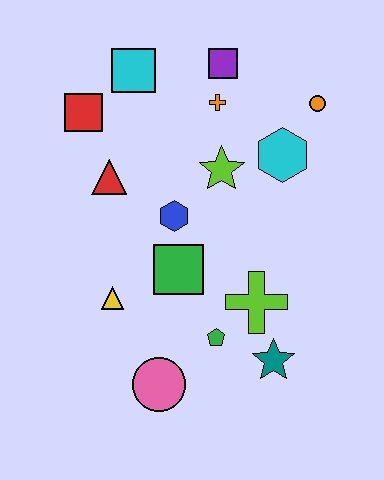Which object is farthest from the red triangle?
The teal star is farthest from the red triangle.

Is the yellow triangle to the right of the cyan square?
No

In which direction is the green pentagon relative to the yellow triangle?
The green pentagon is to the right of the yellow triangle.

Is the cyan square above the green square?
Yes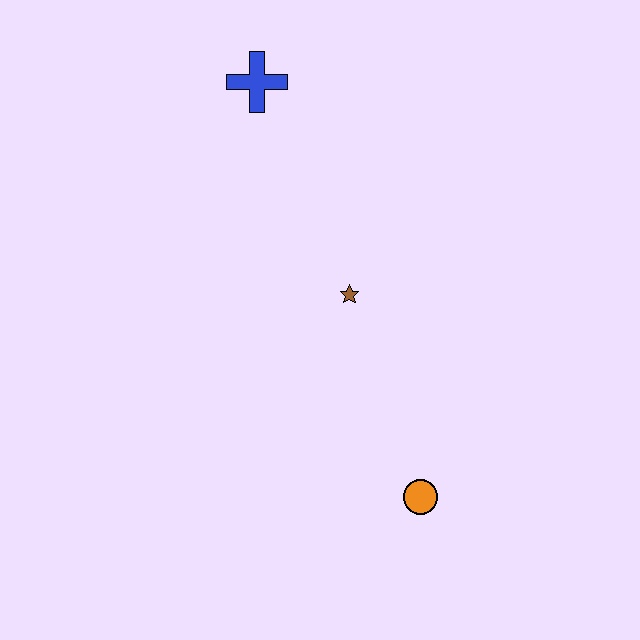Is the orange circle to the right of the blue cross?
Yes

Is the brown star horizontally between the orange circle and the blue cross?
Yes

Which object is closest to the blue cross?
The brown star is closest to the blue cross.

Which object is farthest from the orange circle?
The blue cross is farthest from the orange circle.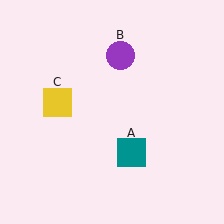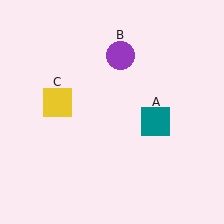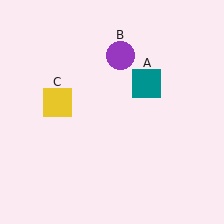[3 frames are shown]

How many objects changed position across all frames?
1 object changed position: teal square (object A).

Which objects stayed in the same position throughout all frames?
Purple circle (object B) and yellow square (object C) remained stationary.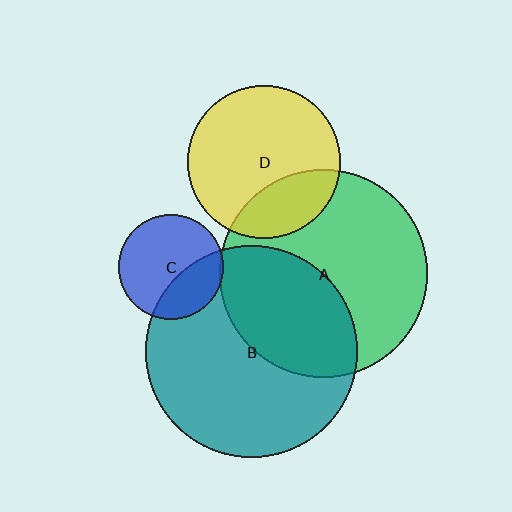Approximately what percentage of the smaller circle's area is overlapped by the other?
Approximately 5%.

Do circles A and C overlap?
Yes.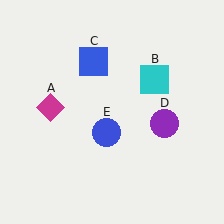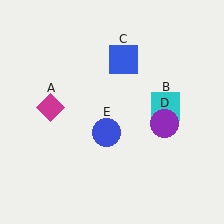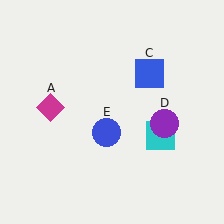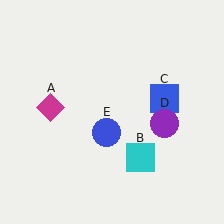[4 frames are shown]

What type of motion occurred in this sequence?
The cyan square (object B), blue square (object C) rotated clockwise around the center of the scene.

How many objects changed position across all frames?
2 objects changed position: cyan square (object B), blue square (object C).